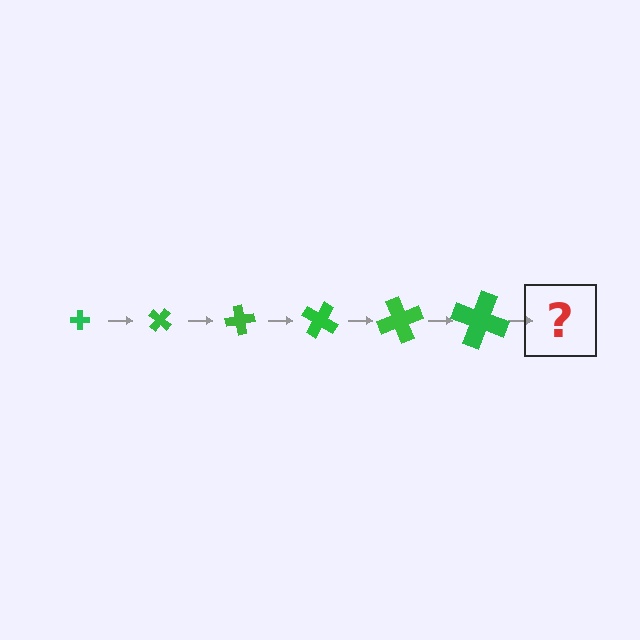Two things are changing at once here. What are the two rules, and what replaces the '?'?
The two rules are that the cross grows larger each step and it rotates 40 degrees each step. The '?' should be a cross, larger than the previous one and rotated 240 degrees from the start.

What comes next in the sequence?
The next element should be a cross, larger than the previous one and rotated 240 degrees from the start.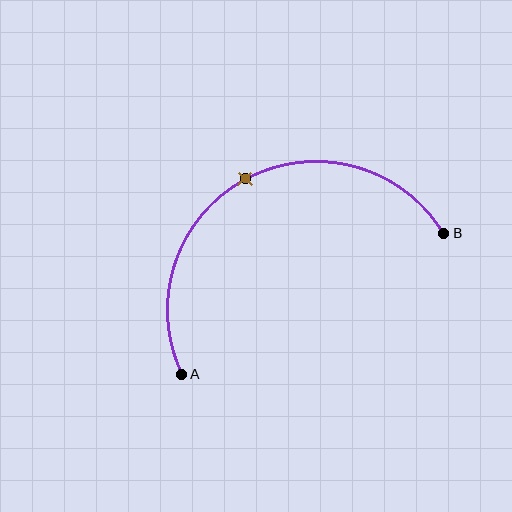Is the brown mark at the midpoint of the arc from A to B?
Yes. The brown mark lies on the arc at equal arc-length from both A and B — it is the arc midpoint.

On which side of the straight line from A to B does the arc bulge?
The arc bulges above the straight line connecting A and B.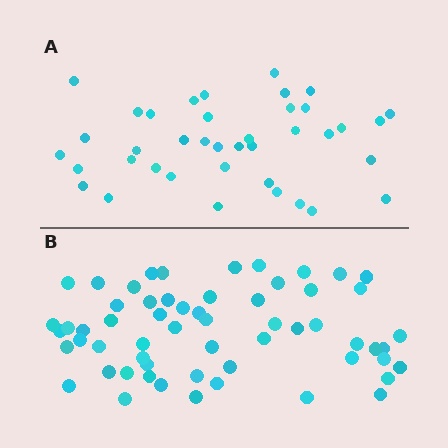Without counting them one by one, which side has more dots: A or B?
Region B (the bottom region) has more dots.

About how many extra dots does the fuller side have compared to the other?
Region B has approximately 20 more dots than region A.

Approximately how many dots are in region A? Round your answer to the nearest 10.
About 40 dots. (The exact count is 39, which rounds to 40.)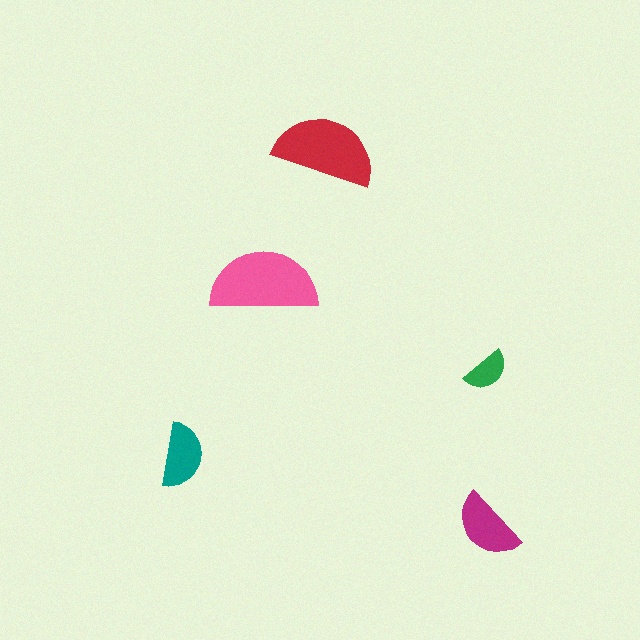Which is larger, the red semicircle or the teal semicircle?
The red one.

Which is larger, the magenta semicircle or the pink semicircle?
The pink one.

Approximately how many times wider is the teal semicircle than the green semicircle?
About 1.5 times wider.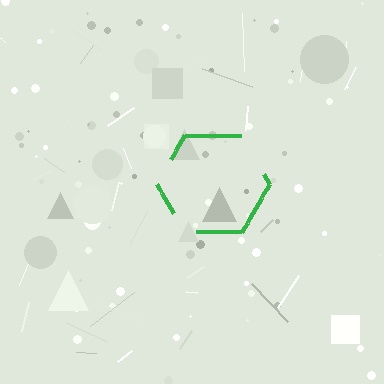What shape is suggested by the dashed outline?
The dashed outline suggests a hexagon.